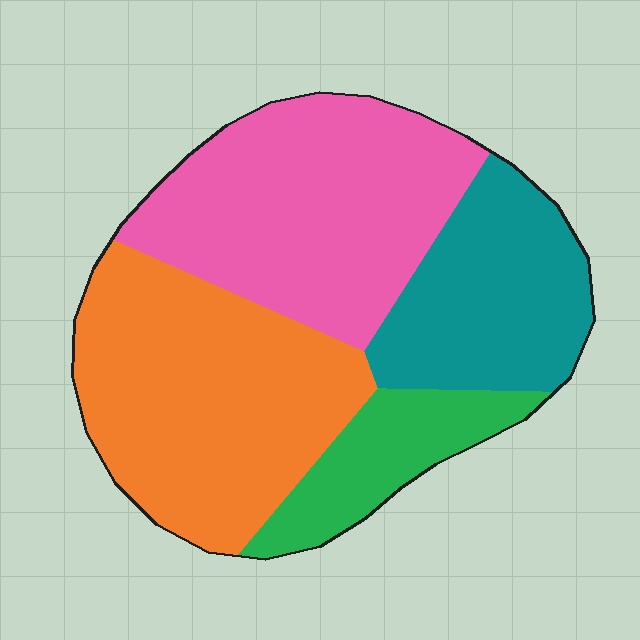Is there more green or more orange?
Orange.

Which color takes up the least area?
Green, at roughly 10%.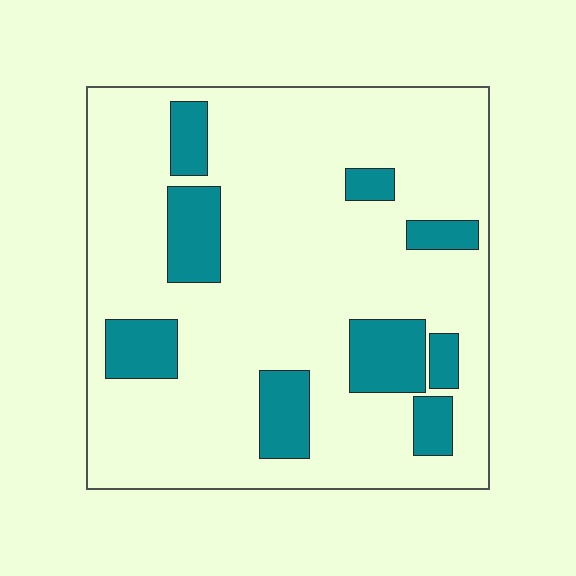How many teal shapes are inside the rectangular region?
9.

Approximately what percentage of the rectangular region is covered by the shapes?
Approximately 20%.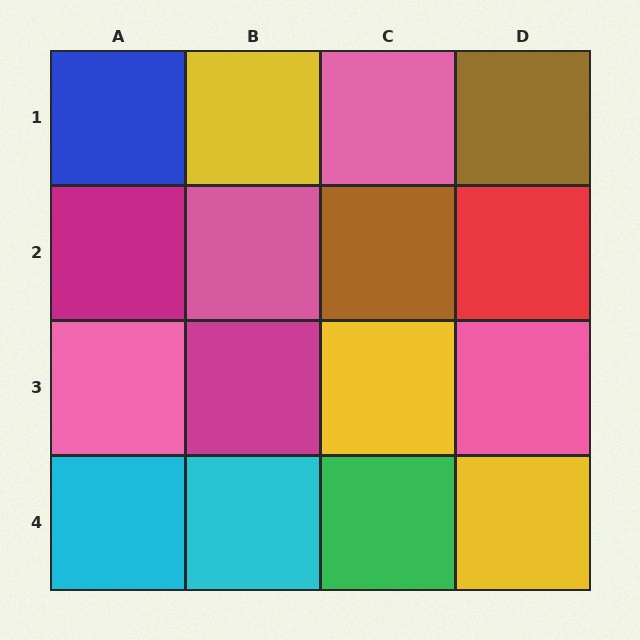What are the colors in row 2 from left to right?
Magenta, pink, brown, red.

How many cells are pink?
4 cells are pink.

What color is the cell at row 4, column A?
Cyan.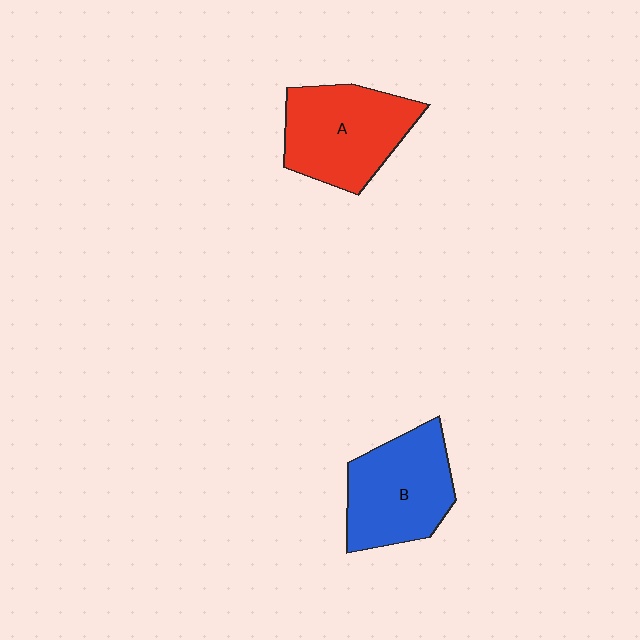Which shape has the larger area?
Shape A (red).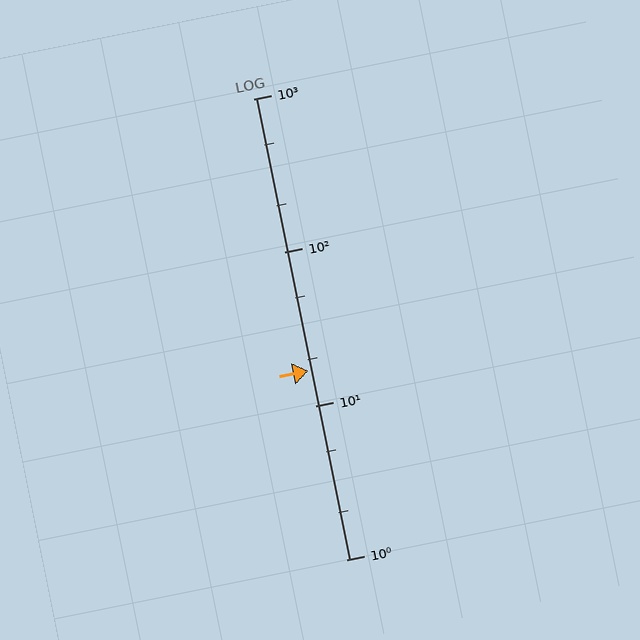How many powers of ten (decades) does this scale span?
The scale spans 3 decades, from 1 to 1000.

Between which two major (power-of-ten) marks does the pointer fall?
The pointer is between 10 and 100.